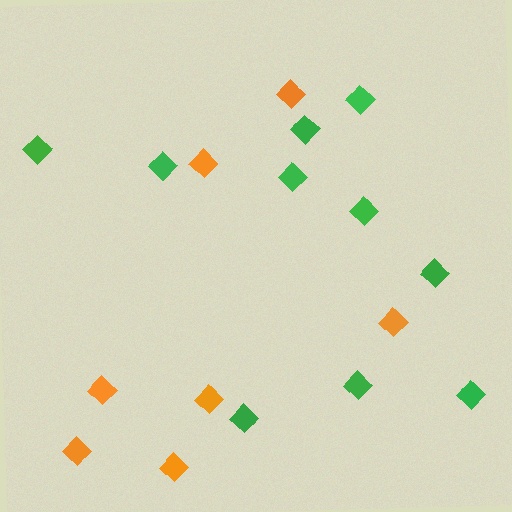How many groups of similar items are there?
There are 2 groups: one group of green diamonds (10) and one group of orange diamonds (7).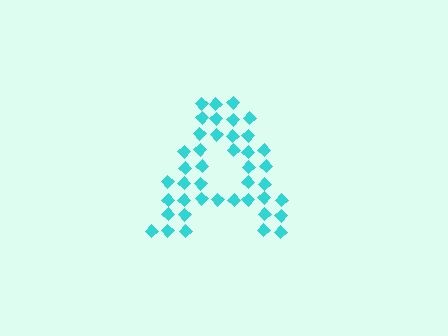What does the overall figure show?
The overall figure shows the letter A.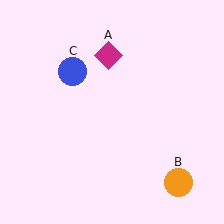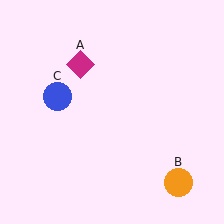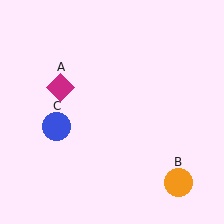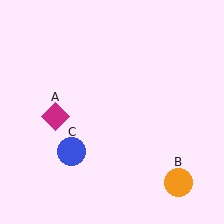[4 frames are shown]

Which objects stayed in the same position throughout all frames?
Orange circle (object B) remained stationary.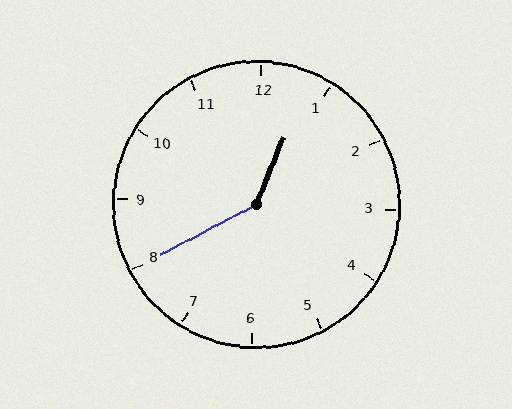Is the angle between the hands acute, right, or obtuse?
It is obtuse.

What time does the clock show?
12:40.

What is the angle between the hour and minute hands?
Approximately 140 degrees.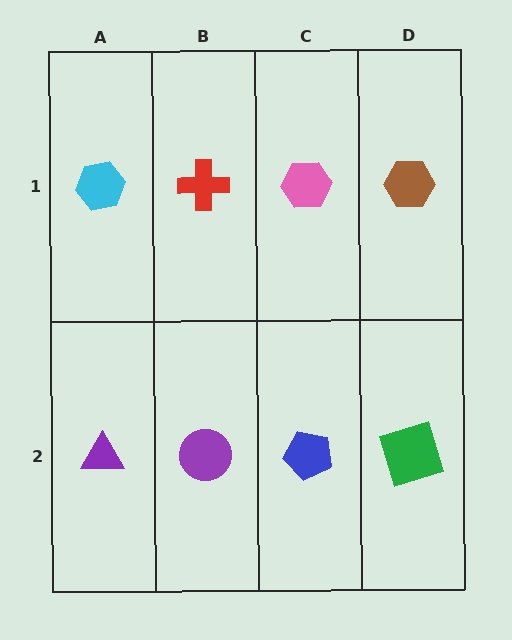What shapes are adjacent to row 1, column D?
A green square (row 2, column D), a pink hexagon (row 1, column C).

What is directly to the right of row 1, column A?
A red cross.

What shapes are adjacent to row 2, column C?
A pink hexagon (row 1, column C), a purple circle (row 2, column B), a green square (row 2, column D).